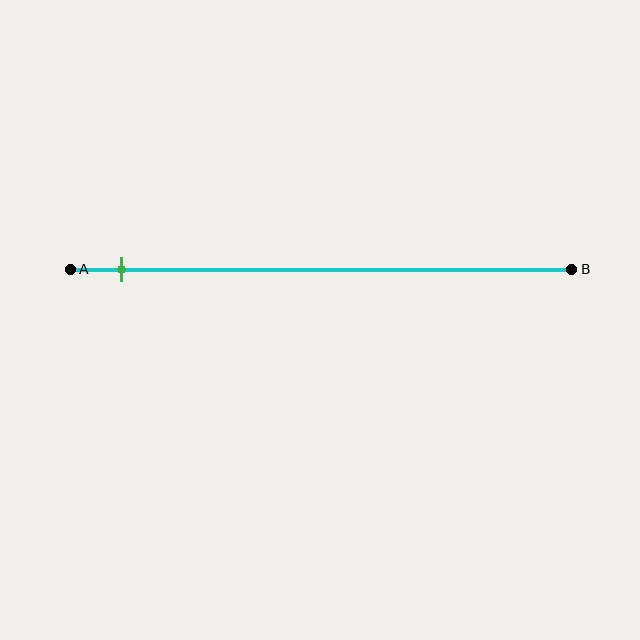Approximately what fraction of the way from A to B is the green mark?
The green mark is approximately 10% of the way from A to B.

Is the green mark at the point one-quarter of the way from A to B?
No, the mark is at about 10% from A, not at the 25% one-quarter point.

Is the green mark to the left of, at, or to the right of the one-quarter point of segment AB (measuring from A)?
The green mark is to the left of the one-quarter point of segment AB.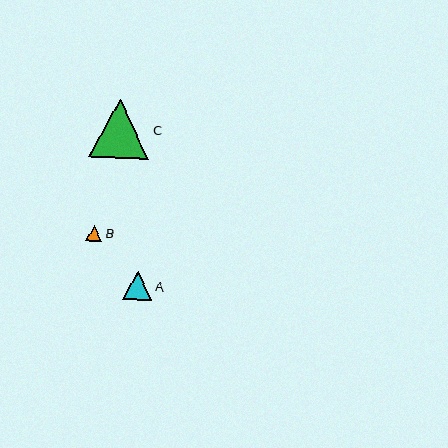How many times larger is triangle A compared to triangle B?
Triangle A is approximately 1.8 times the size of triangle B.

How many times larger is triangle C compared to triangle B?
Triangle C is approximately 3.7 times the size of triangle B.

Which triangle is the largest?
Triangle C is the largest with a size of approximately 60 pixels.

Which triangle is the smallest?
Triangle B is the smallest with a size of approximately 16 pixels.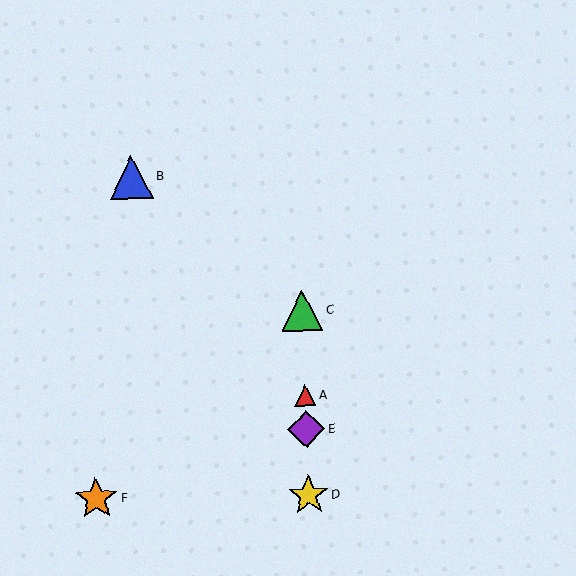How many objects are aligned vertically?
4 objects (A, C, D, E) are aligned vertically.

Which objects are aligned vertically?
Objects A, C, D, E are aligned vertically.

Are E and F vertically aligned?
No, E is at x≈306 and F is at x≈96.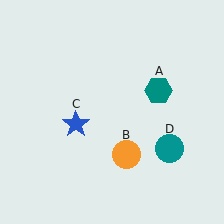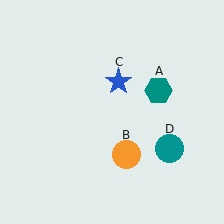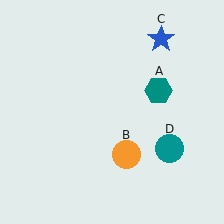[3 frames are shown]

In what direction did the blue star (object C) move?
The blue star (object C) moved up and to the right.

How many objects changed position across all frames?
1 object changed position: blue star (object C).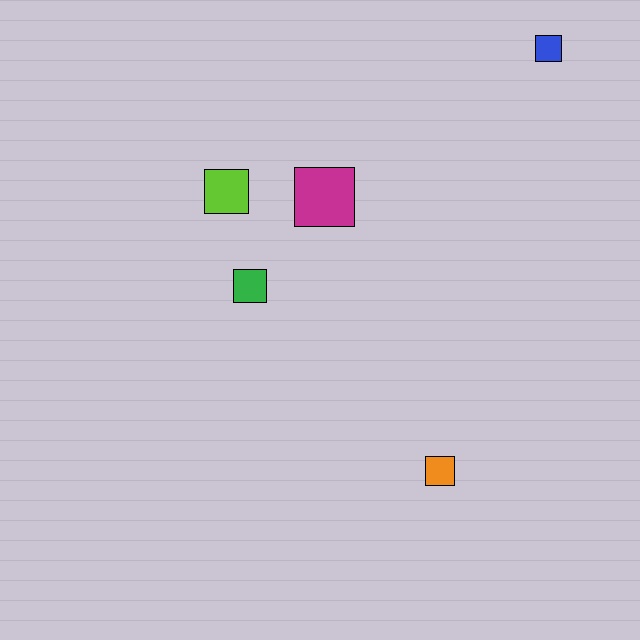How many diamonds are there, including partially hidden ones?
There are no diamonds.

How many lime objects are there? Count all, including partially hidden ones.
There is 1 lime object.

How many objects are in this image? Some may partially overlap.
There are 5 objects.